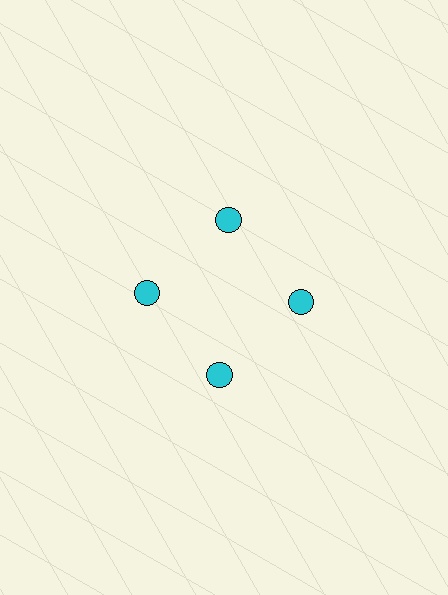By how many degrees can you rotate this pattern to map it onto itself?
The pattern maps onto itself every 90 degrees of rotation.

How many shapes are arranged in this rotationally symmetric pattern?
There are 4 shapes, arranged in 4 groups of 1.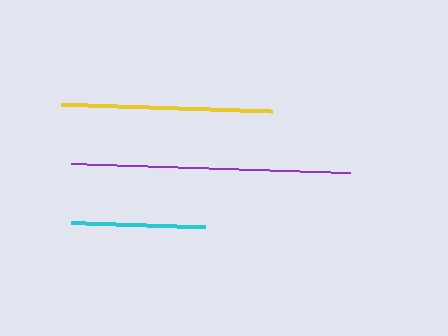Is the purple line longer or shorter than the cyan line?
The purple line is longer than the cyan line.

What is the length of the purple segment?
The purple segment is approximately 279 pixels long.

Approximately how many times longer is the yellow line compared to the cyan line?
The yellow line is approximately 1.6 times the length of the cyan line.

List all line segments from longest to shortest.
From longest to shortest: purple, yellow, cyan.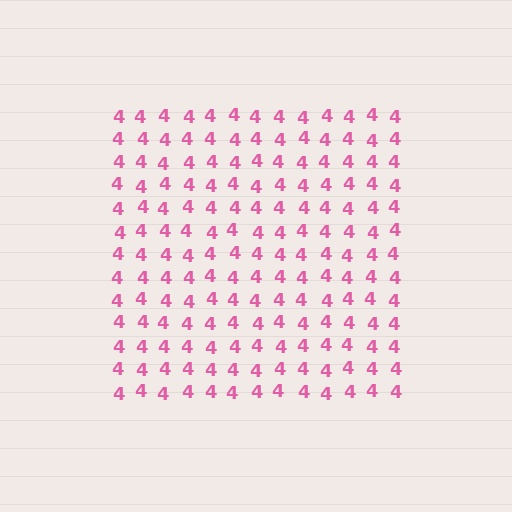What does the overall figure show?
The overall figure shows a square.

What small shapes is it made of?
It is made of small digit 4's.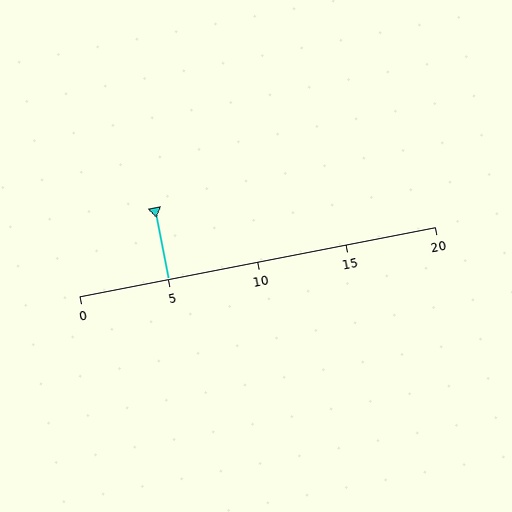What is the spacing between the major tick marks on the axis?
The major ticks are spaced 5 apart.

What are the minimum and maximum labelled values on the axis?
The axis runs from 0 to 20.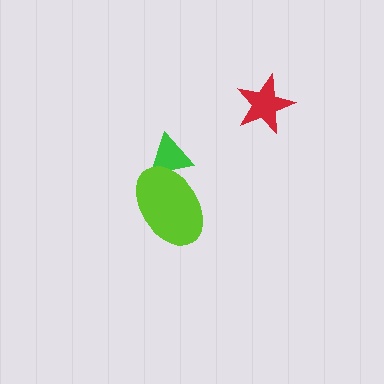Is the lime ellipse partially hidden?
No, no other shape covers it.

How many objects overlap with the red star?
0 objects overlap with the red star.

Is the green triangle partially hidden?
Yes, it is partially covered by another shape.